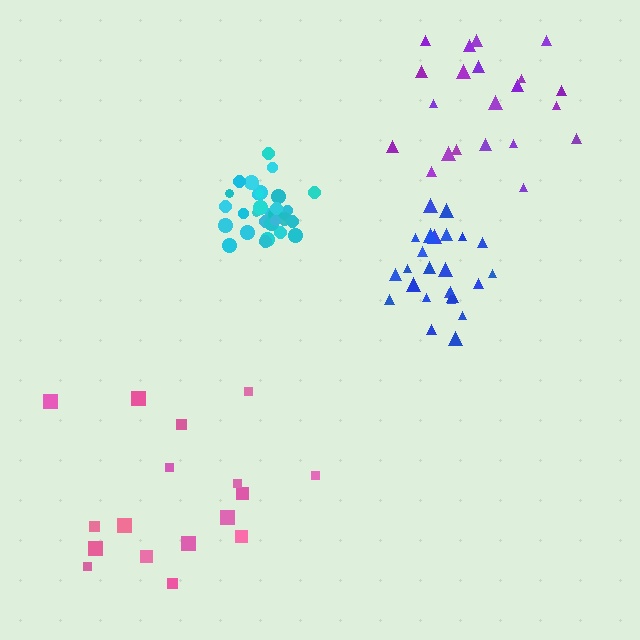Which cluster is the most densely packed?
Cyan.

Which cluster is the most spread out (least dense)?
Pink.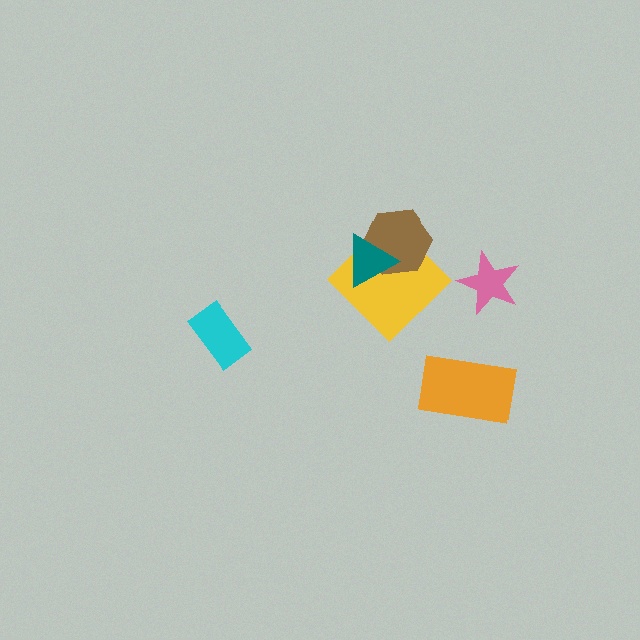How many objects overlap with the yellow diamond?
2 objects overlap with the yellow diamond.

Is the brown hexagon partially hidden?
Yes, it is partially covered by another shape.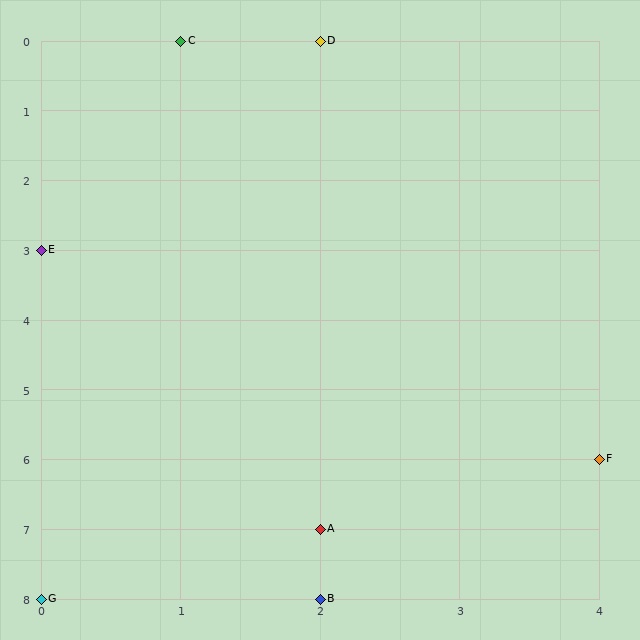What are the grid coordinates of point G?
Point G is at grid coordinates (0, 8).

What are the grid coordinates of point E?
Point E is at grid coordinates (0, 3).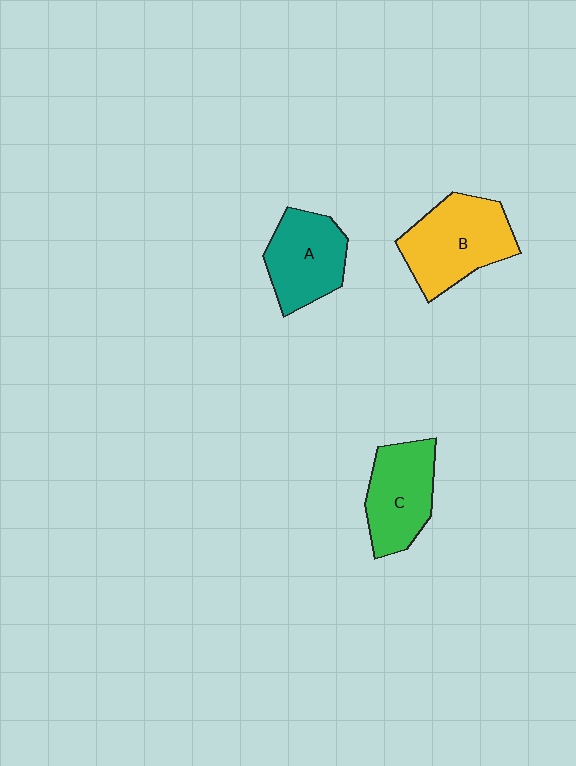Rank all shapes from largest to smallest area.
From largest to smallest: B (yellow), C (green), A (teal).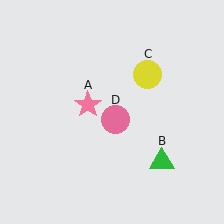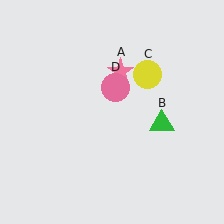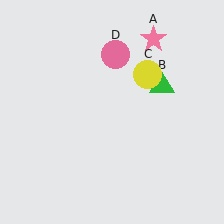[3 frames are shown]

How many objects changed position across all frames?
3 objects changed position: pink star (object A), green triangle (object B), pink circle (object D).